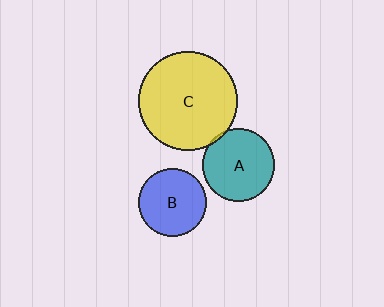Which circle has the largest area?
Circle C (yellow).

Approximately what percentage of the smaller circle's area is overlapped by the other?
Approximately 5%.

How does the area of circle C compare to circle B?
Approximately 2.1 times.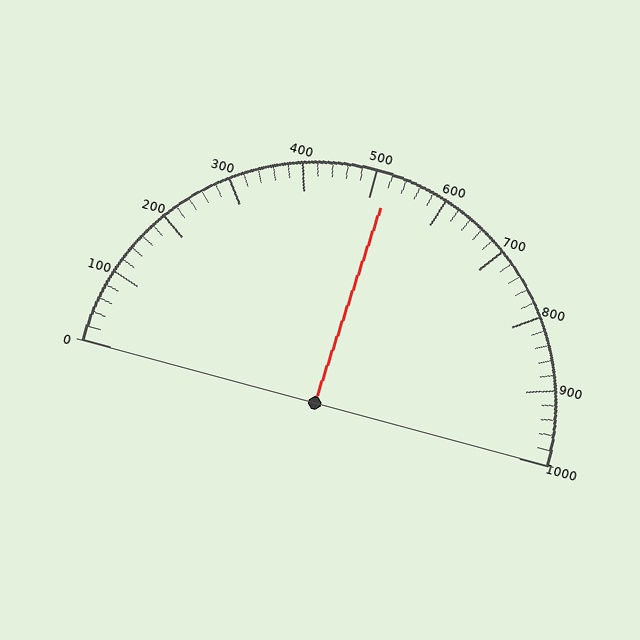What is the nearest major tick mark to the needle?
The nearest major tick mark is 500.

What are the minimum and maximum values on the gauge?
The gauge ranges from 0 to 1000.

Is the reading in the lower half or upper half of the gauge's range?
The reading is in the upper half of the range (0 to 1000).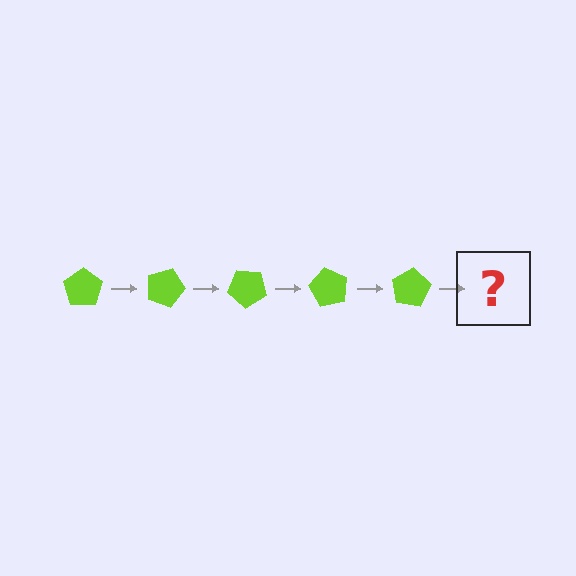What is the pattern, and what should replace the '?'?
The pattern is that the pentagon rotates 20 degrees each step. The '?' should be a lime pentagon rotated 100 degrees.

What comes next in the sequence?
The next element should be a lime pentagon rotated 100 degrees.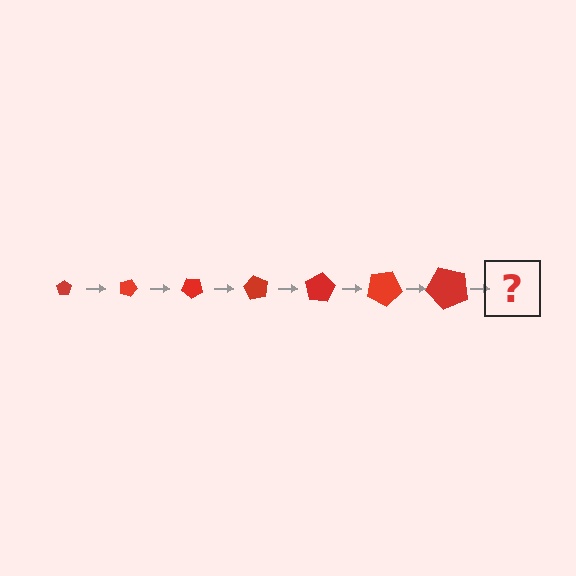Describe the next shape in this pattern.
It should be a pentagon, larger than the previous one and rotated 140 degrees from the start.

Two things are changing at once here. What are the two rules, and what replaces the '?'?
The two rules are that the pentagon grows larger each step and it rotates 20 degrees each step. The '?' should be a pentagon, larger than the previous one and rotated 140 degrees from the start.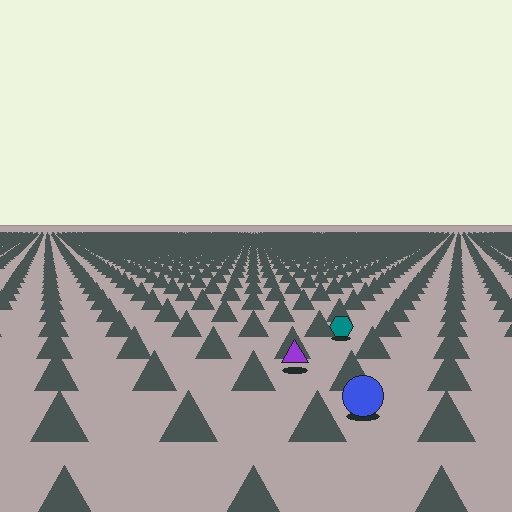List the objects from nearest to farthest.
From nearest to farthest: the blue circle, the purple triangle, the teal hexagon.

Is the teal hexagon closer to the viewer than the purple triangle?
No. The purple triangle is closer — you can tell from the texture gradient: the ground texture is coarser near it.